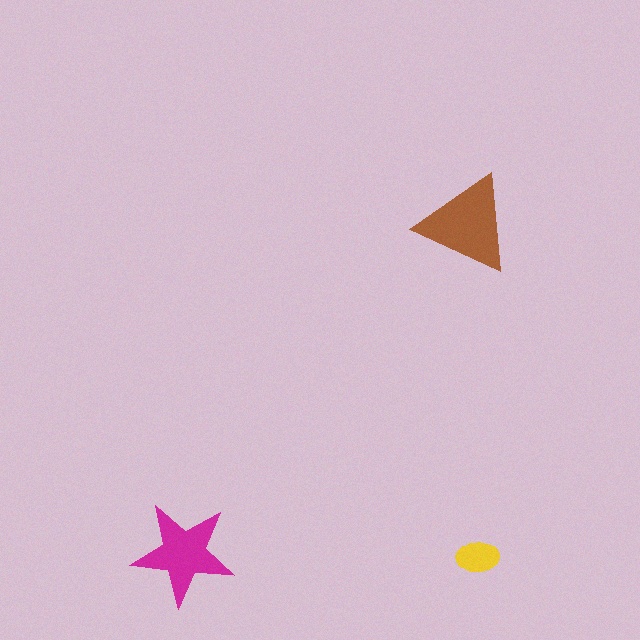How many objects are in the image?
There are 3 objects in the image.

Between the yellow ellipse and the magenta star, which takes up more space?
The magenta star.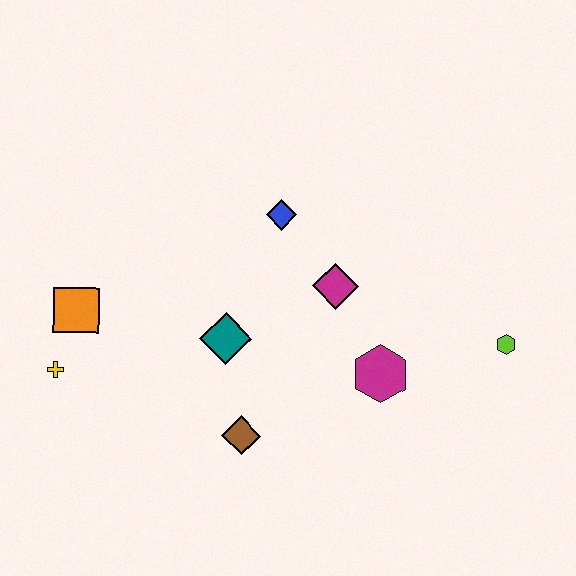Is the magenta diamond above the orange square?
Yes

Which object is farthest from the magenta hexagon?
The yellow cross is farthest from the magenta hexagon.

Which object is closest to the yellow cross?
The orange square is closest to the yellow cross.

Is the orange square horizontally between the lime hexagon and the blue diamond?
No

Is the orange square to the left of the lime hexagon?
Yes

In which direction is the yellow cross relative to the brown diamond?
The yellow cross is to the left of the brown diamond.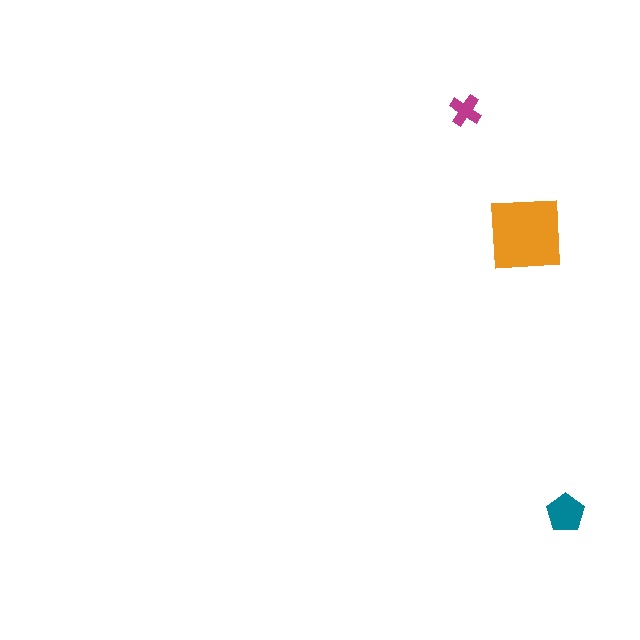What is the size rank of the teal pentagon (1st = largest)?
2nd.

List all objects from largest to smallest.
The orange square, the teal pentagon, the magenta cross.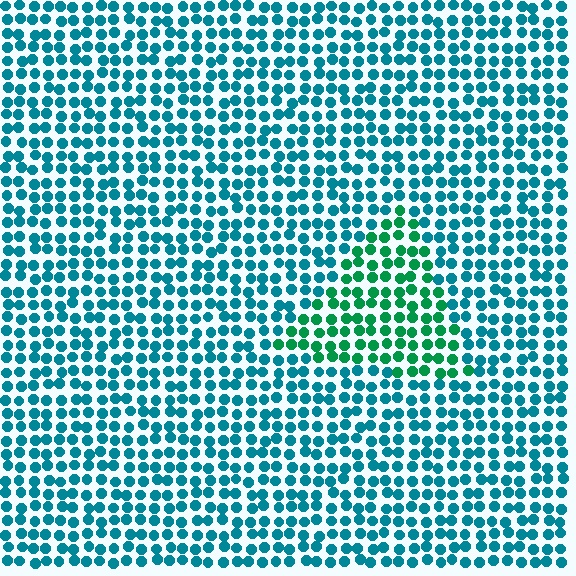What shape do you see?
I see a triangle.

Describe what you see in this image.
The image is filled with small teal elements in a uniform arrangement. A triangle-shaped region is visible where the elements are tinted to a slightly different hue, forming a subtle color boundary.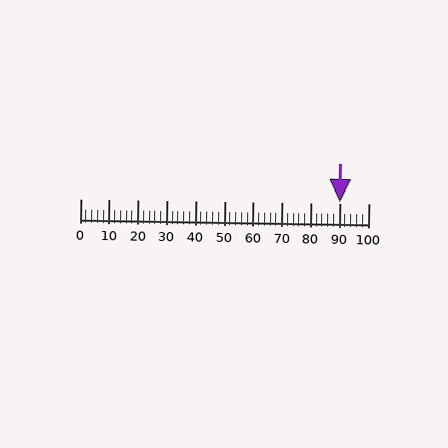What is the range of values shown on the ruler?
The ruler shows values from 0 to 100.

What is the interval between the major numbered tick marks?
The major tick marks are spaced 10 units apart.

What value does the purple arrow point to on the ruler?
The purple arrow points to approximately 90.